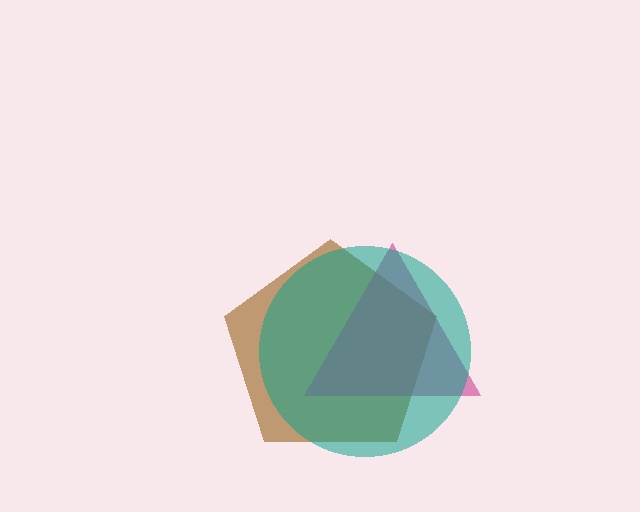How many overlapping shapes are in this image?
There are 3 overlapping shapes in the image.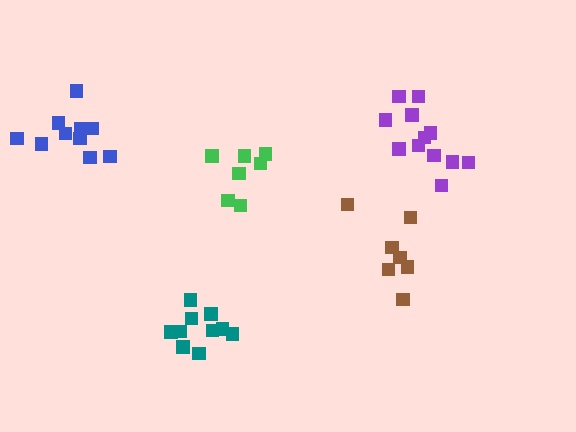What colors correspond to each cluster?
The clusters are colored: teal, blue, green, brown, purple.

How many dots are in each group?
Group 1: 10 dots, Group 2: 10 dots, Group 3: 7 dots, Group 4: 7 dots, Group 5: 12 dots (46 total).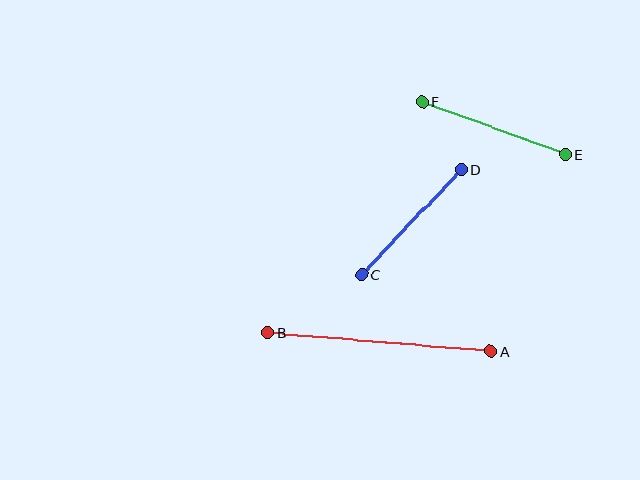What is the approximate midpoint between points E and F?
The midpoint is at approximately (494, 128) pixels.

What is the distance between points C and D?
The distance is approximately 144 pixels.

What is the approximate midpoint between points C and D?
The midpoint is at approximately (412, 222) pixels.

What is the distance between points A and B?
The distance is approximately 225 pixels.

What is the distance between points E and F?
The distance is approximately 153 pixels.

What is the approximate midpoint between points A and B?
The midpoint is at approximately (379, 342) pixels.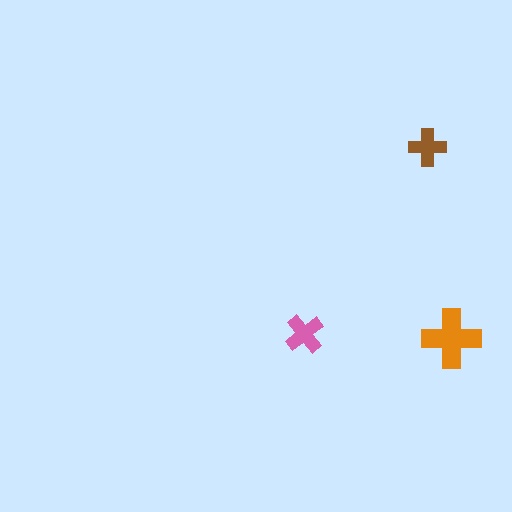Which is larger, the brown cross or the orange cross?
The orange one.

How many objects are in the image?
There are 3 objects in the image.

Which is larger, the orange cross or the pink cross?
The orange one.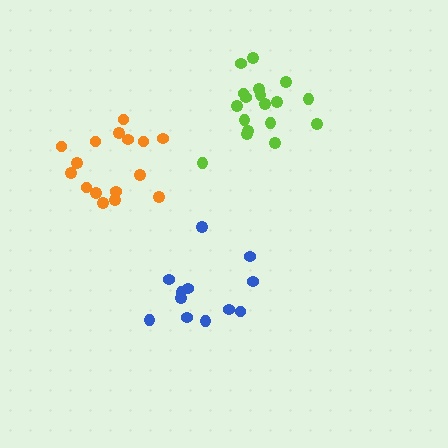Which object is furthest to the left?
The orange cluster is leftmost.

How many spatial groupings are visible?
There are 3 spatial groupings.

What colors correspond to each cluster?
The clusters are colored: blue, lime, orange.